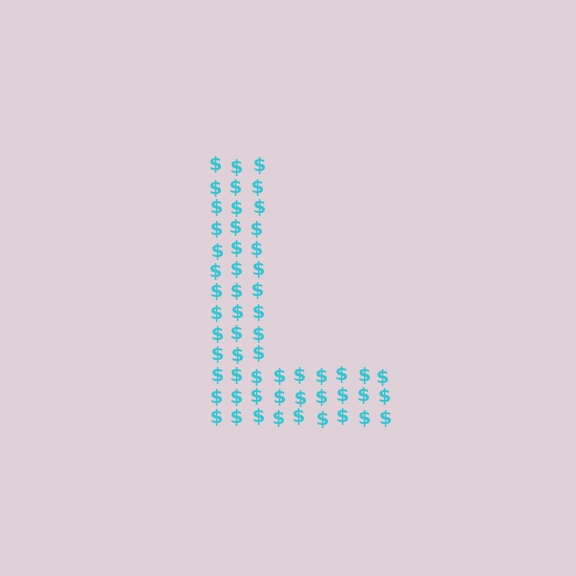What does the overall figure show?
The overall figure shows the letter L.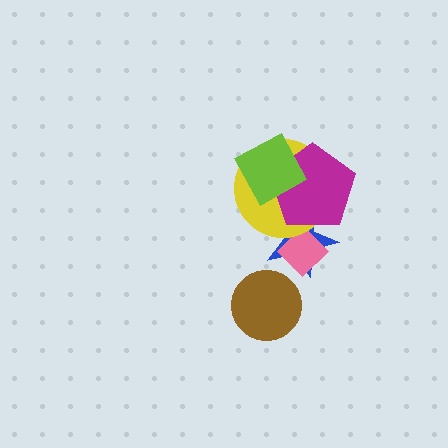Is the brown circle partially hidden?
No, no other shape covers it.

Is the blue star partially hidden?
Yes, it is partially covered by another shape.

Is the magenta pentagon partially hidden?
Yes, it is partially covered by another shape.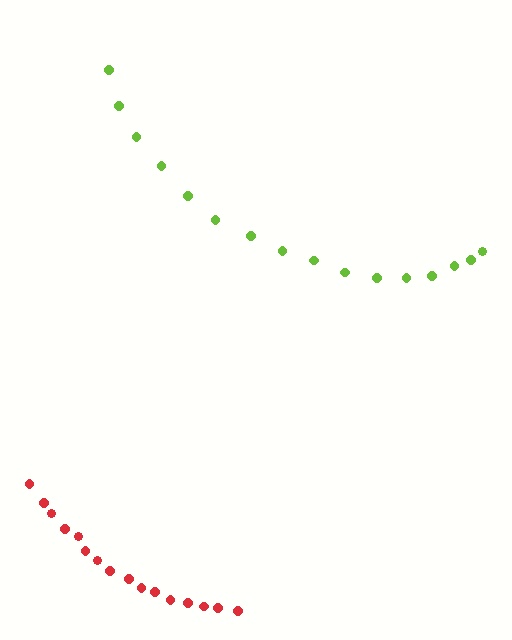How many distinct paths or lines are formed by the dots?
There are 2 distinct paths.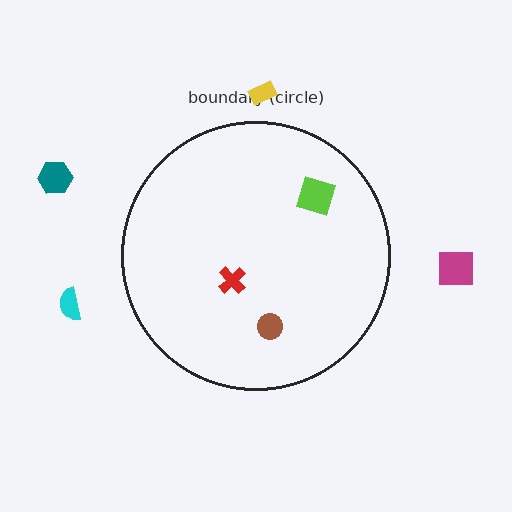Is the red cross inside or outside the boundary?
Inside.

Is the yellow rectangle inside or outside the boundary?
Outside.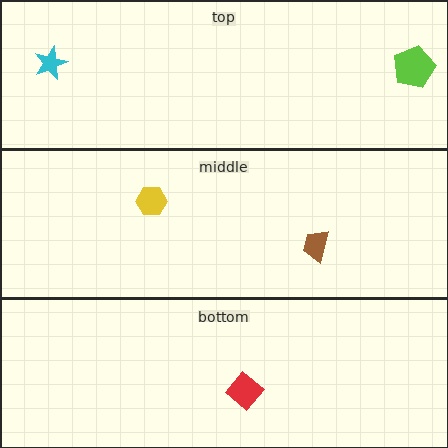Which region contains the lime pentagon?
The top region.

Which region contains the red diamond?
The bottom region.